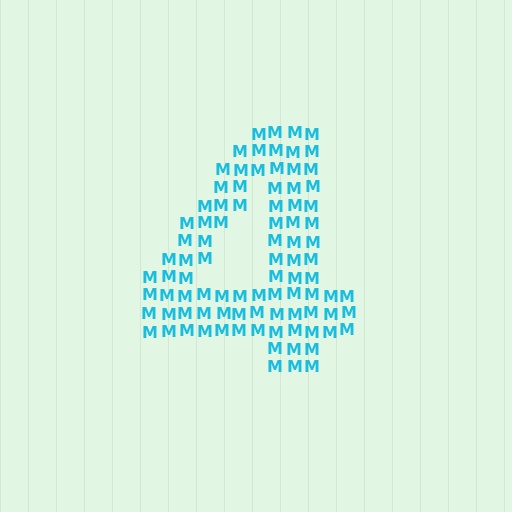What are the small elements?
The small elements are letter M's.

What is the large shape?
The large shape is the digit 4.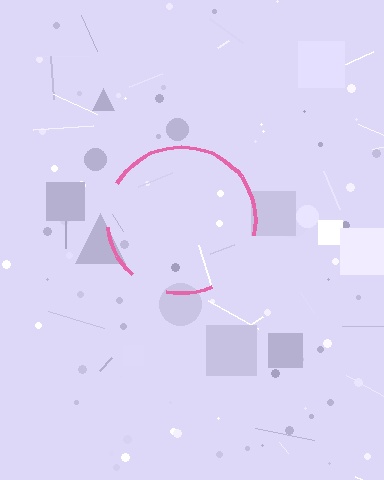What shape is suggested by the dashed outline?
The dashed outline suggests a circle.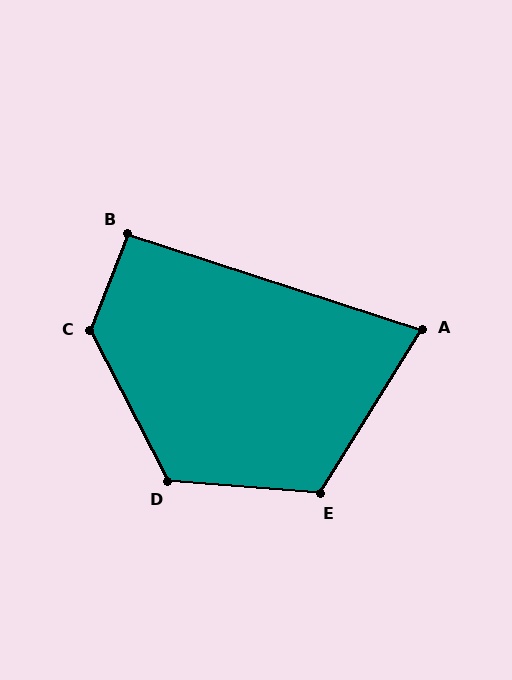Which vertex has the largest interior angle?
C, at approximately 131 degrees.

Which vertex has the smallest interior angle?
A, at approximately 76 degrees.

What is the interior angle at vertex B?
Approximately 93 degrees (approximately right).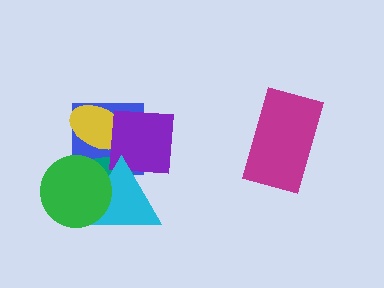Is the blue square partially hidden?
Yes, it is partially covered by another shape.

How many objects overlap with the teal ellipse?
5 objects overlap with the teal ellipse.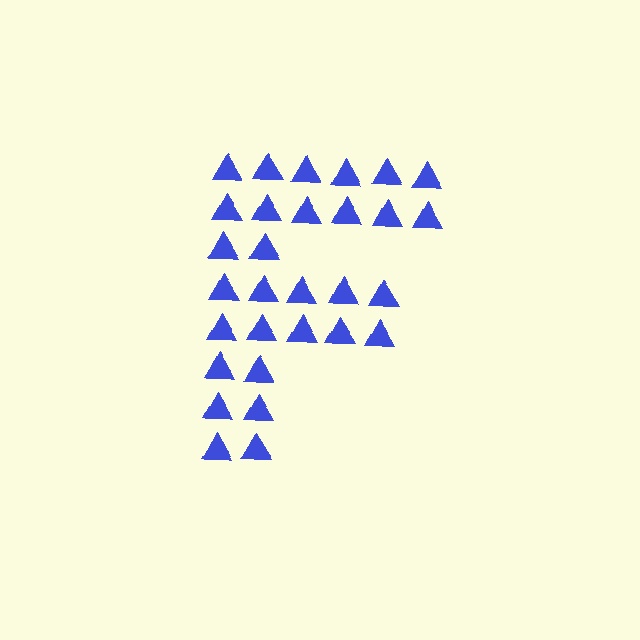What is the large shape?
The large shape is the letter F.